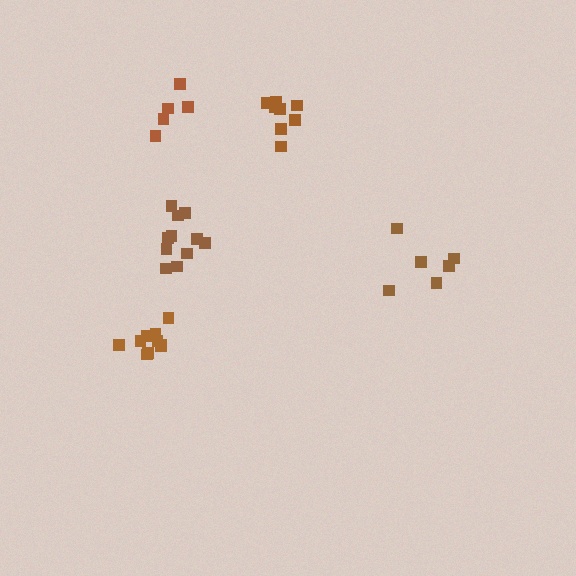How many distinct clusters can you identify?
There are 5 distinct clusters.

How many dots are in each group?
Group 1: 11 dots, Group 2: 10 dots, Group 3: 5 dots, Group 4: 6 dots, Group 5: 8 dots (40 total).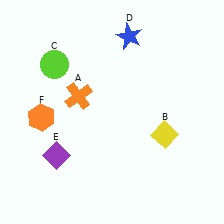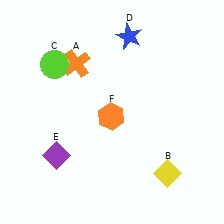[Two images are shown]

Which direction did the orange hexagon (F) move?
The orange hexagon (F) moved right.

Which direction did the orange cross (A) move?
The orange cross (A) moved up.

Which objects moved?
The objects that moved are: the orange cross (A), the yellow diamond (B), the orange hexagon (F).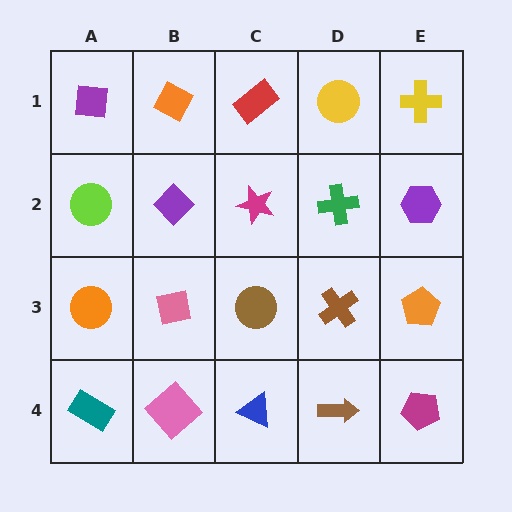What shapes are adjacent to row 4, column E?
An orange pentagon (row 3, column E), a brown arrow (row 4, column D).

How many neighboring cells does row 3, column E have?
3.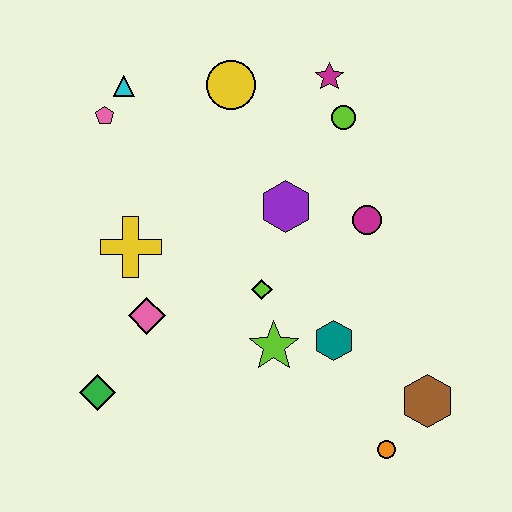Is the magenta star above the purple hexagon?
Yes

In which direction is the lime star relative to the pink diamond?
The lime star is to the right of the pink diamond.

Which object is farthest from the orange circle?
The cyan triangle is farthest from the orange circle.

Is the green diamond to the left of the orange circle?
Yes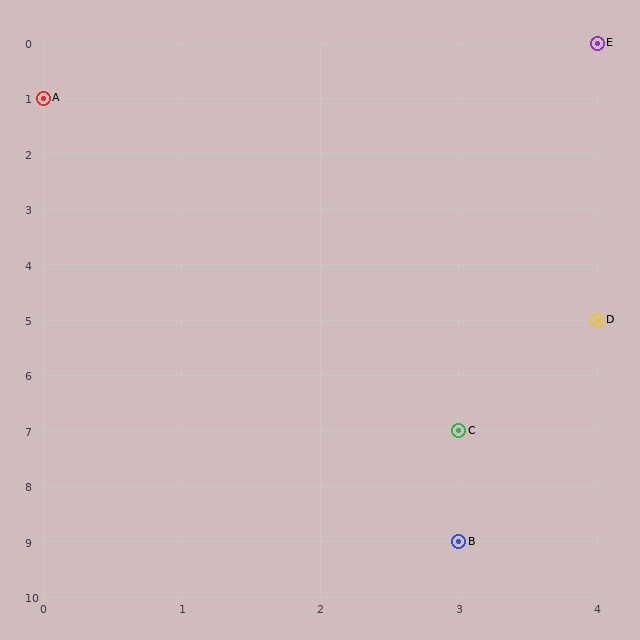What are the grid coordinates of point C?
Point C is at grid coordinates (3, 7).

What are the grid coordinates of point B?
Point B is at grid coordinates (3, 9).